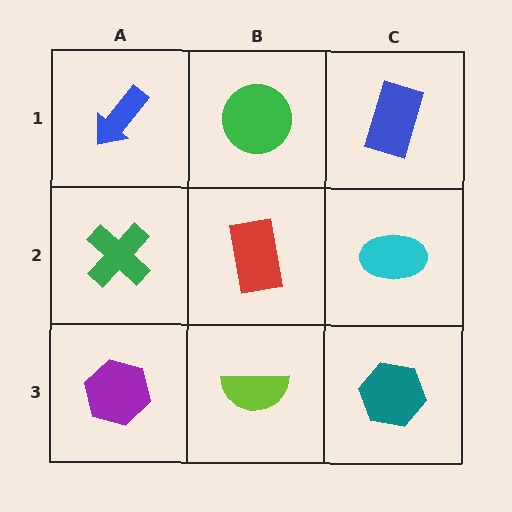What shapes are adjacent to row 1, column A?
A green cross (row 2, column A), a green circle (row 1, column B).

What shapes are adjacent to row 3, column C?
A cyan ellipse (row 2, column C), a lime semicircle (row 3, column B).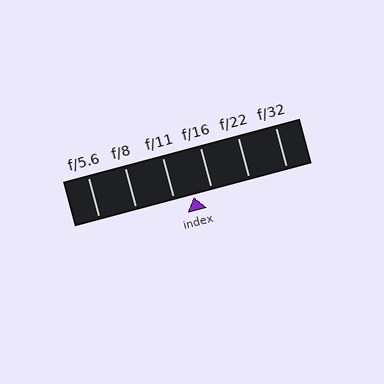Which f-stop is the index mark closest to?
The index mark is closest to f/16.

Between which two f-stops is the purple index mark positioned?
The index mark is between f/11 and f/16.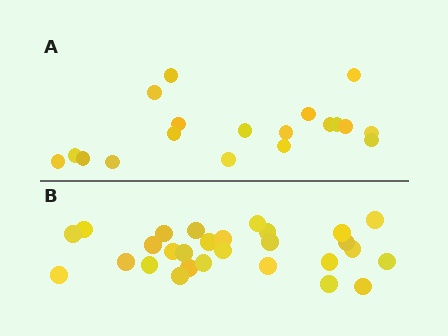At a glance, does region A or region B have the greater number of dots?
Region B (the bottom region) has more dots.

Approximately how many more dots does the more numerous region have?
Region B has roughly 8 or so more dots than region A.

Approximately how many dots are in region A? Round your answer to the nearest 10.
About 20 dots. (The exact count is 19, which rounds to 20.)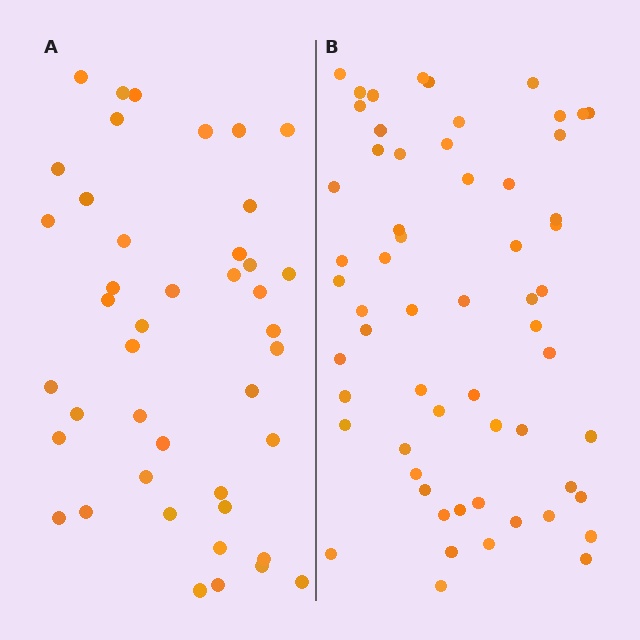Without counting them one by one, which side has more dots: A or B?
Region B (the right region) has more dots.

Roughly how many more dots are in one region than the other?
Region B has approximately 15 more dots than region A.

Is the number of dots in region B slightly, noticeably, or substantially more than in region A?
Region B has noticeably more, but not dramatically so. The ratio is roughly 1.4 to 1.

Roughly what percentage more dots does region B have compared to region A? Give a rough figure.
About 40% more.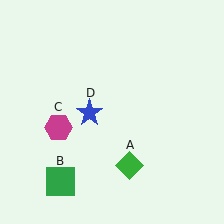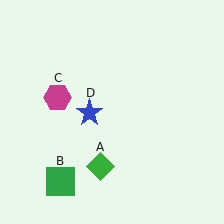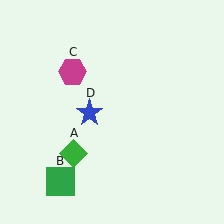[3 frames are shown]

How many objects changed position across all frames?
2 objects changed position: green diamond (object A), magenta hexagon (object C).